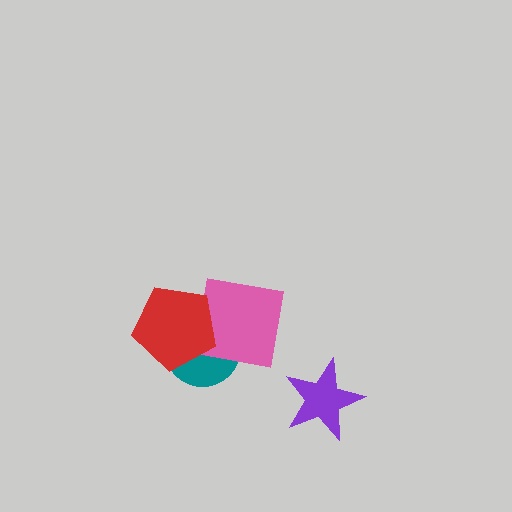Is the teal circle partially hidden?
Yes, it is partially covered by another shape.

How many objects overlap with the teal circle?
2 objects overlap with the teal circle.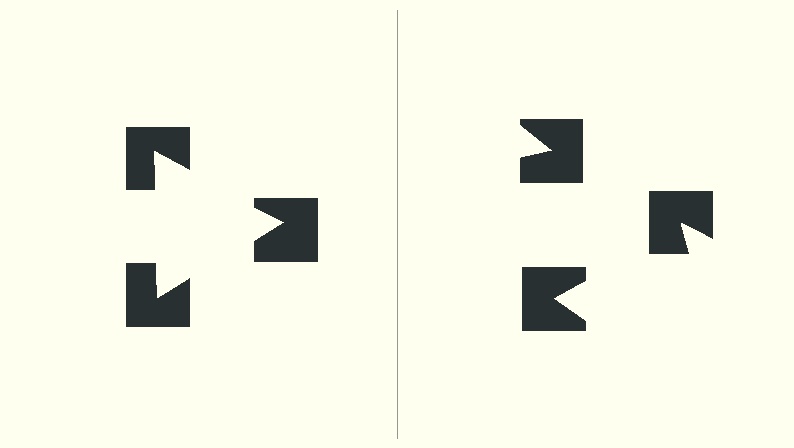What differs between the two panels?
The notched squares are positioned identically on both sides; only the wedge orientations differ. On the left they align to a triangle; on the right they are misaligned.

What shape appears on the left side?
An illusory triangle.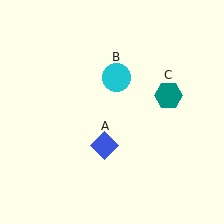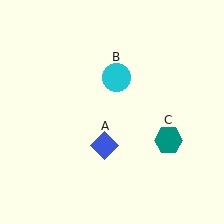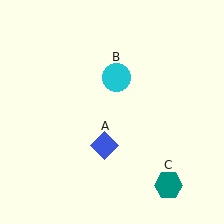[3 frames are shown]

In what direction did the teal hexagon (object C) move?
The teal hexagon (object C) moved down.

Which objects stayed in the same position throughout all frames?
Blue diamond (object A) and cyan circle (object B) remained stationary.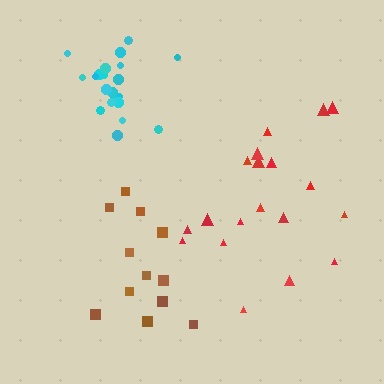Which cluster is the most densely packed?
Cyan.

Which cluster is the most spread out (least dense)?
Brown.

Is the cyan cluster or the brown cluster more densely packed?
Cyan.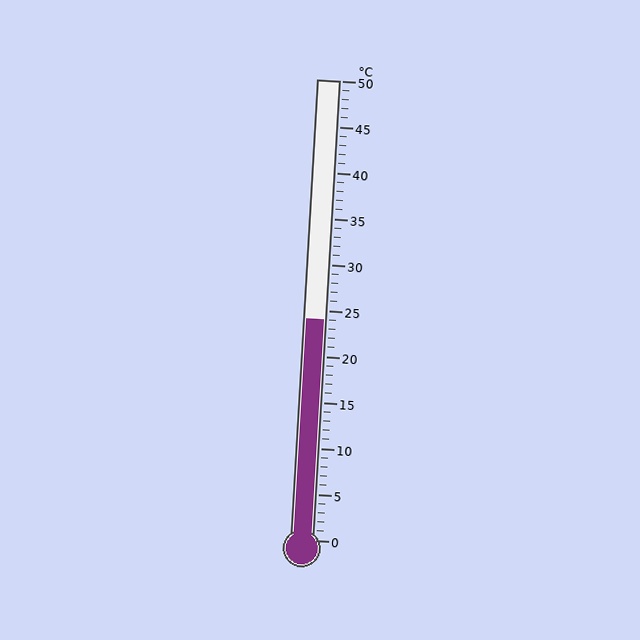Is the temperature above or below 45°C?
The temperature is below 45°C.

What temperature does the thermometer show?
The thermometer shows approximately 24°C.